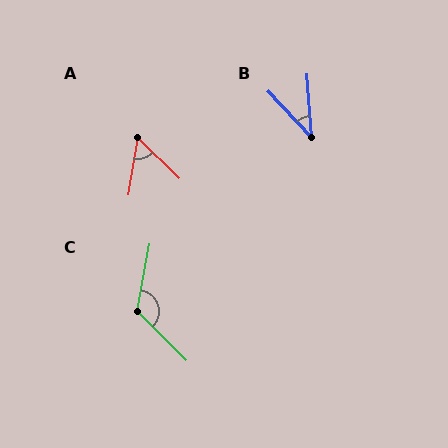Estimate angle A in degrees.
Approximately 55 degrees.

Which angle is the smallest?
B, at approximately 38 degrees.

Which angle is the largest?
C, at approximately 125 degrees.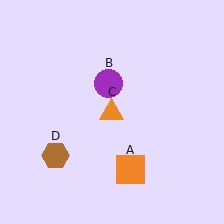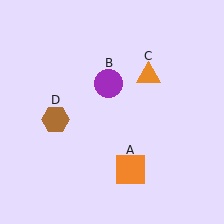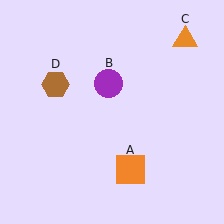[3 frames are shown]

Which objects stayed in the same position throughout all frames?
Orange square (object A) and purple circle (object B) remained stationary.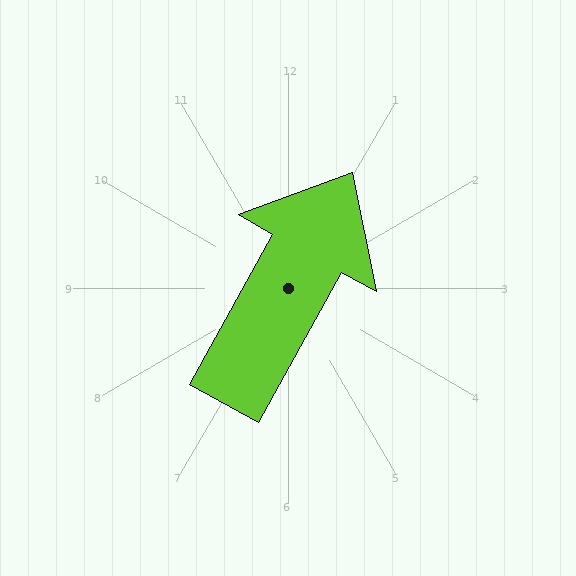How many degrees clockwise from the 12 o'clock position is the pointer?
Approximately 29 degrees.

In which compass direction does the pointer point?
Northeast.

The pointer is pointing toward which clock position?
Roughly 1 o'clock.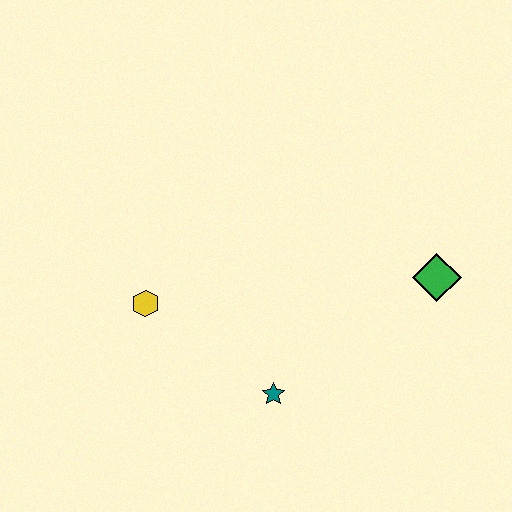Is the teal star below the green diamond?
Yes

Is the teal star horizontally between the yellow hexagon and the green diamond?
Yes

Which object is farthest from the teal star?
The green diamond is farthest from the teal star.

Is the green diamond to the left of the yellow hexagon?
No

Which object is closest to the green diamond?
The teal star is closest to the green diamond.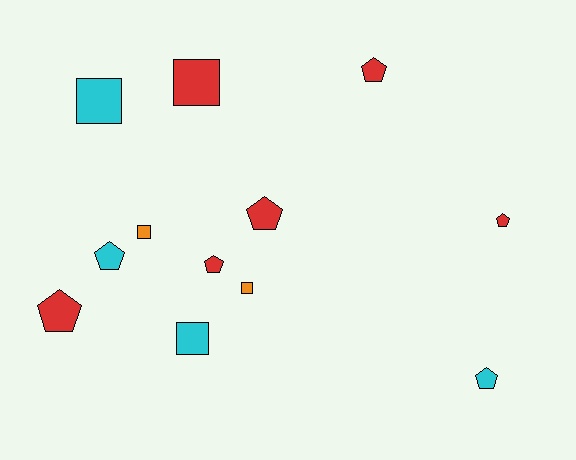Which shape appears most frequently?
Pentagon, with 7 objects.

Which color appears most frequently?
Red, with 6 objects.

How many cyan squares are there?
There are 2 cyan squares.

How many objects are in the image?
There are 12 objects.